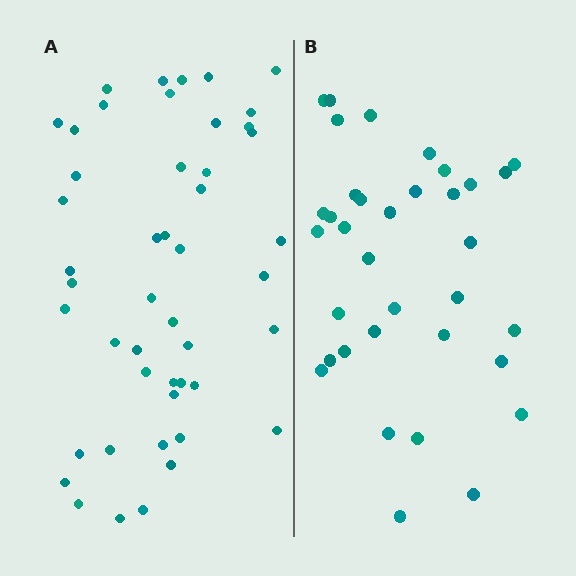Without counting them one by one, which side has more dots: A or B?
Region A (the left region) has more dots.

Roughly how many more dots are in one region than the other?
Region A has roughly 12 or so more dots than region B.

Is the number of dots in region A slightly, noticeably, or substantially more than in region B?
Region A has noticeably more, but not dramatically so. The ratio is roughly 1.3 to 1.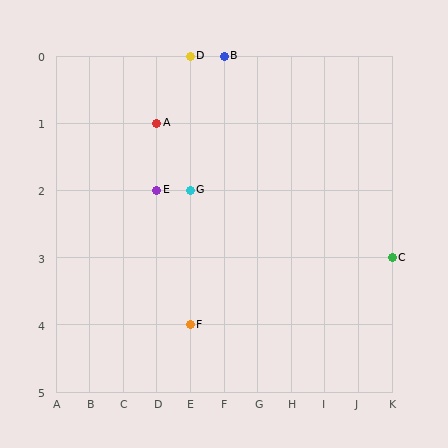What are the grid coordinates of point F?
Point F is at grid coordinates (E, 4).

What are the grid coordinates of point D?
Point D is at grid coordinates (E, 0).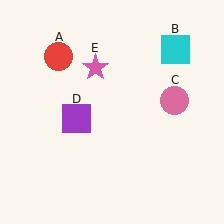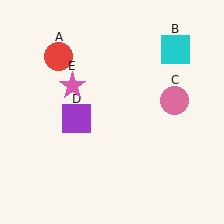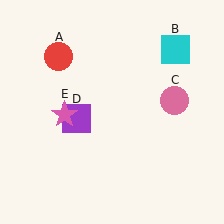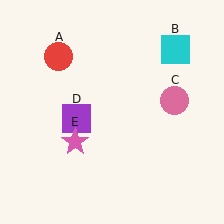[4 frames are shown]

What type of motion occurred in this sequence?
The pink star (object E) rotated counterclockwise around the center of the scene.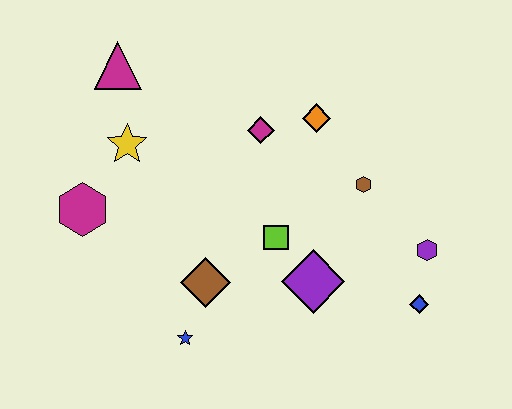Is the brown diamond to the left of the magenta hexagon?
No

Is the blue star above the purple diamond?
No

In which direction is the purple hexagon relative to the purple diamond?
The purple hexagon is to the right of the purple diamond.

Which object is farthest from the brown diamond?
The magenta triangle is farthest from the brown diamond.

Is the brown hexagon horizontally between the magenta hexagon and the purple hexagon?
Yes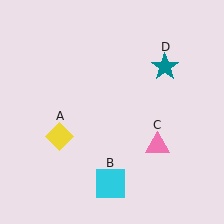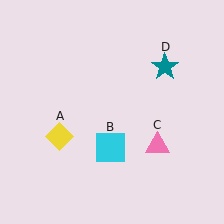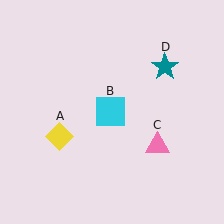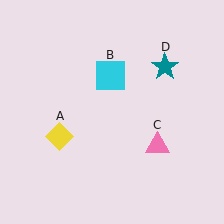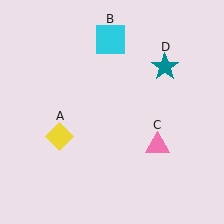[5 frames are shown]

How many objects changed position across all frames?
1 object changed position: cyan square (object B).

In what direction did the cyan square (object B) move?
The cyan square (object B) moved up.